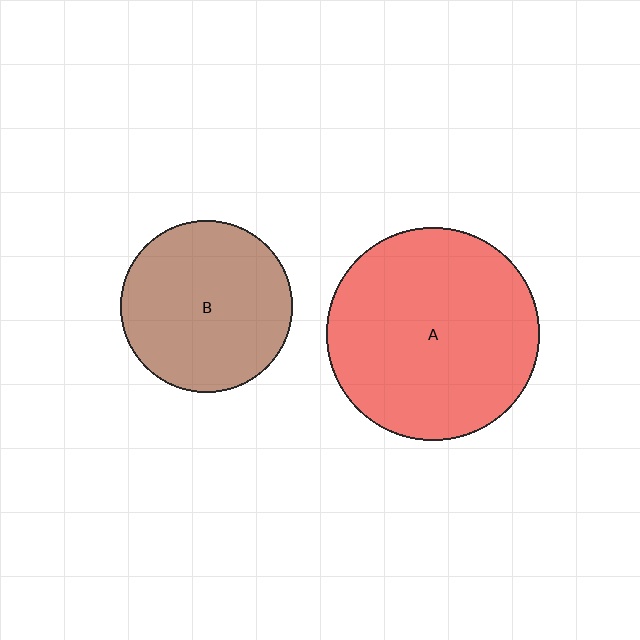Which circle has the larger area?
Circle A (red).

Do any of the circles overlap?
No, none of the circles overlap.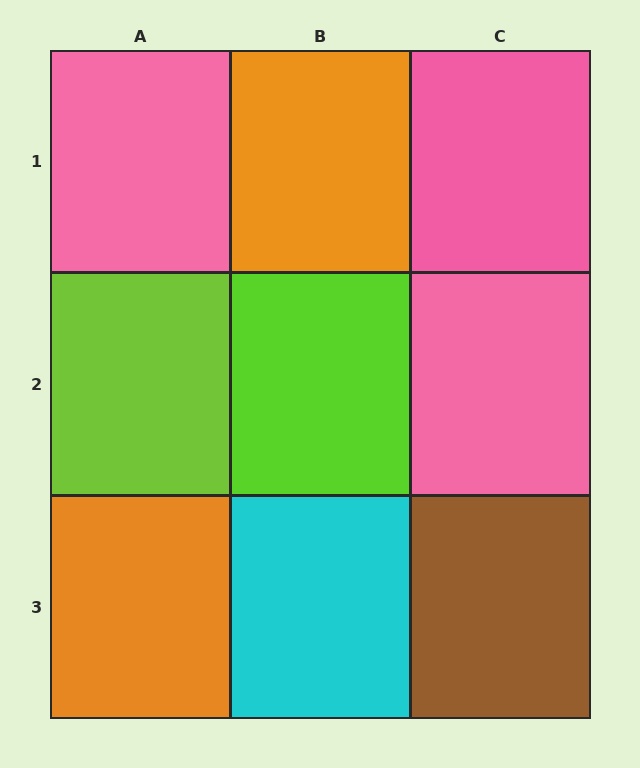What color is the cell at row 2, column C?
Pink.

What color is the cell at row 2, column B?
Lime.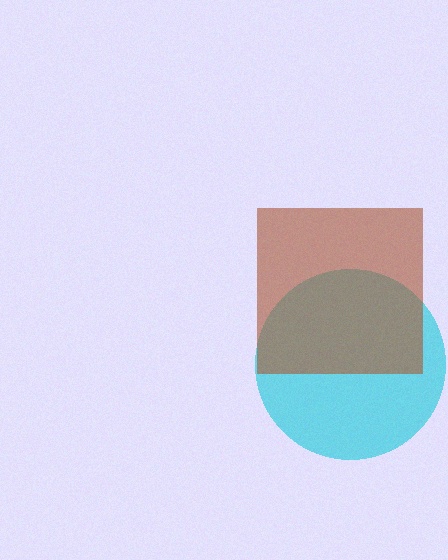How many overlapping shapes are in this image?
There are 2 overlapping shapes in the image.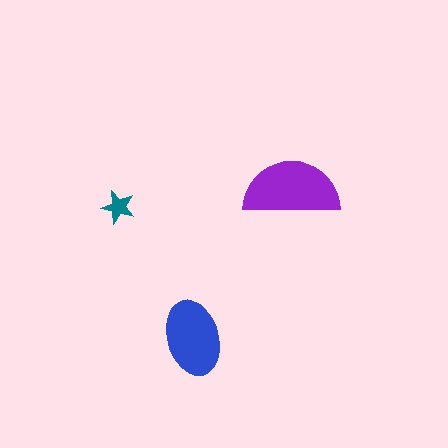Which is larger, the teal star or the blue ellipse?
The blue ellipse.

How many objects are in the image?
There are 3 objects in the image.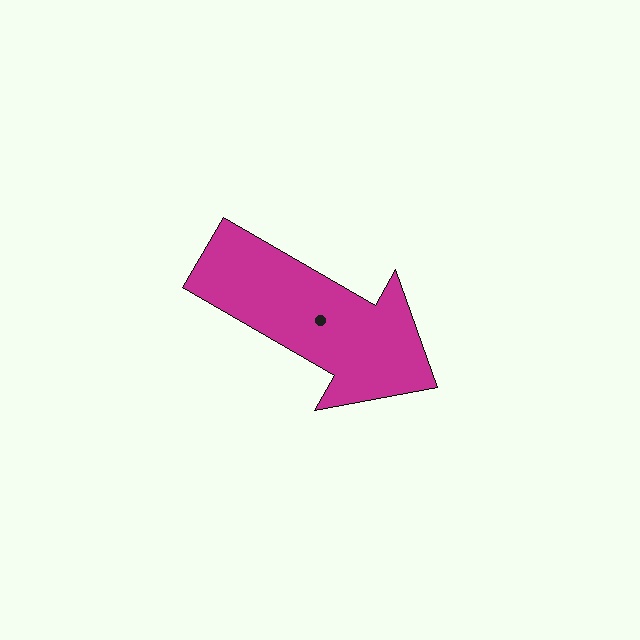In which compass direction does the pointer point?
Southeast.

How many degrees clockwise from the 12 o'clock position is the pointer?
Approximately 120 degrees.